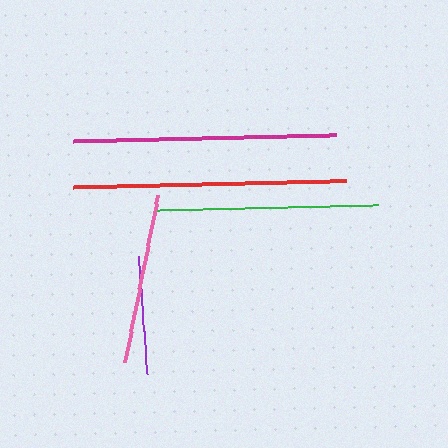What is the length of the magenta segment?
The magenta segment is approximately 263 pixels long.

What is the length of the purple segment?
The purple segment is approximately 118 pixels long.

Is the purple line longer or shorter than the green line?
The green line is longer than the purple line.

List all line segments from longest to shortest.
From longest to shortest: red, magenta, green, pink, purple.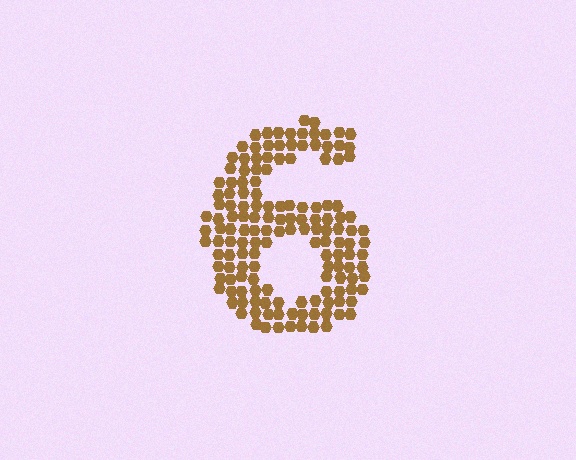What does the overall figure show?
The overall figure shows the digit 6.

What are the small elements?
The small elements are hexagons.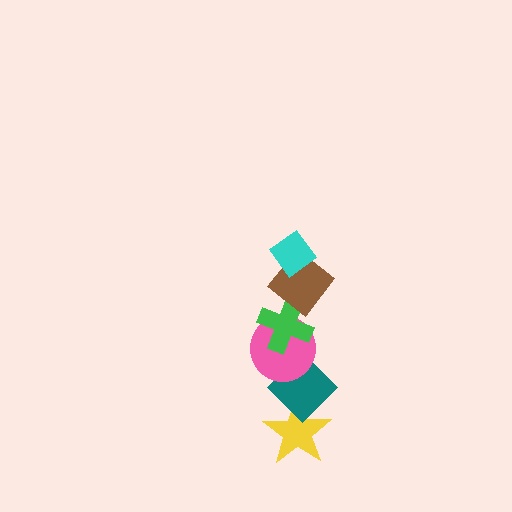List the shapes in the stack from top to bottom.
From top to bottom: the cyan diamond, the brown diamond, the green cross, the pink circle, the teal diamond, the yellow star.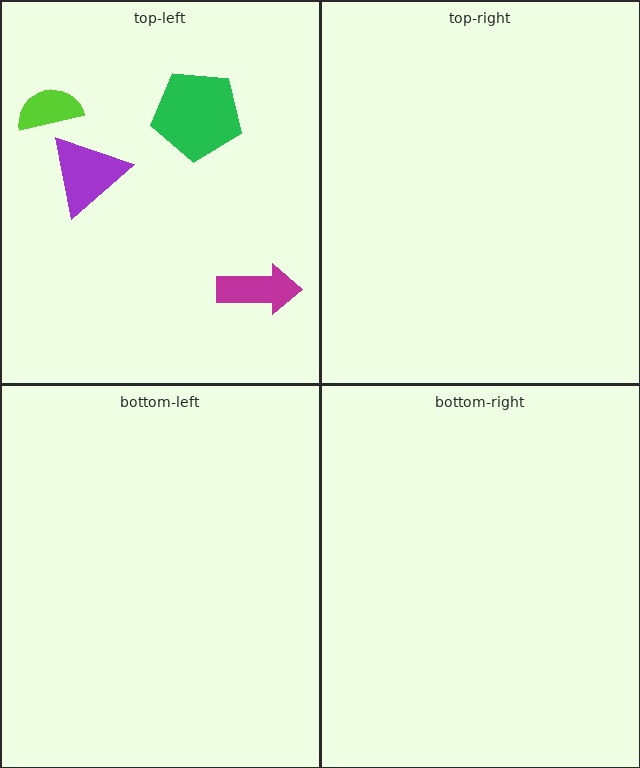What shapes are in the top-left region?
The purple triangle, the green pentagon, the magenta arrow, the lime semicircle.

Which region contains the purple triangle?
The top-left region.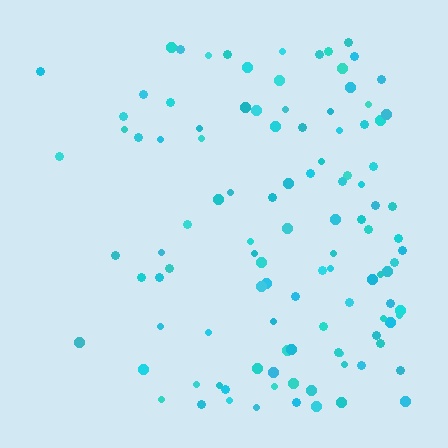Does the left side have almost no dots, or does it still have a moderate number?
Still a moderate number, just noticeably fewer than the right.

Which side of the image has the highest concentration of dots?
The right.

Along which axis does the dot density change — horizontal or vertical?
Horizontal.